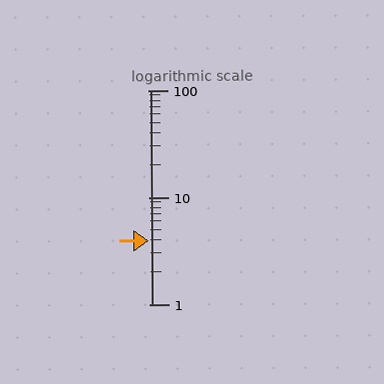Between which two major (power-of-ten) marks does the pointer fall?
The pointer is between 1 and 10.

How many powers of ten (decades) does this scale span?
The scale spans 2 decades, from 1 to 100.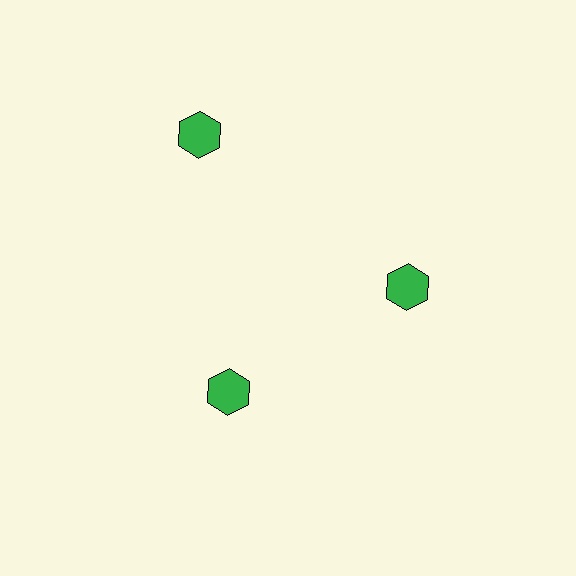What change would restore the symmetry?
The symmetry would be restored by moving it inward, back onto the ring so that all 3 hexagons sit at equal angles and equal distance from the center.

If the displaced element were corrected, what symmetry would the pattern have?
It would have 3-fold rotational symmetry — the pattern would map onto itself every 120 degrees.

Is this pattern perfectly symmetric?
No. The 3 green hexagons are arranged in a ring, but one element near the 11 o'clock position is pushed outward from the center, breaking the 3-fold rotational symmetry.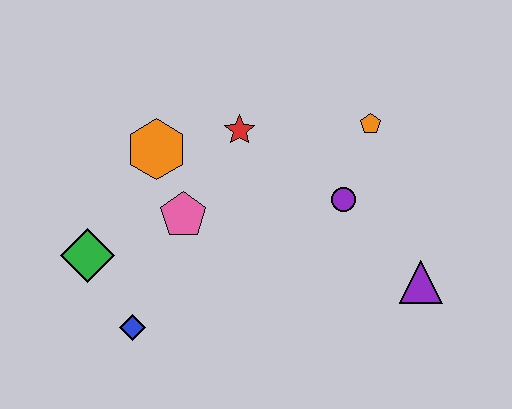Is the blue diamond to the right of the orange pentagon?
No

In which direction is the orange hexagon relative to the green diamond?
The orange hexagon is above the green diamond.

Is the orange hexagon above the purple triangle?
Yes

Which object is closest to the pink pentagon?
The orange hexagon is closest to the pink pentagon.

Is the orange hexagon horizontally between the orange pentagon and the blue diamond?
Yes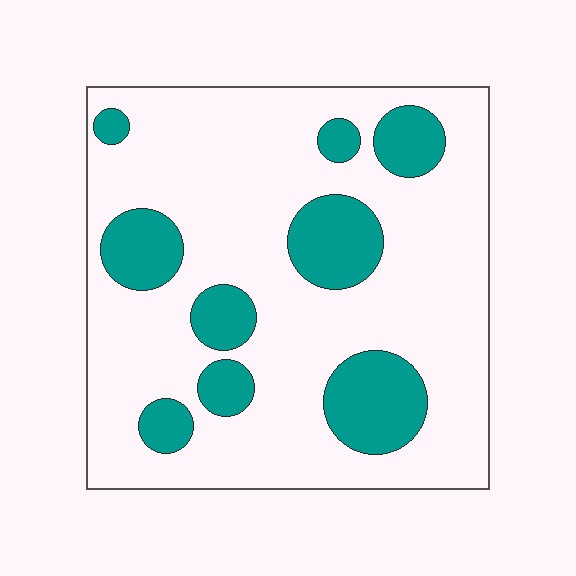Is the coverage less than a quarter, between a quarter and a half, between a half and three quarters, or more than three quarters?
Less than a quarter.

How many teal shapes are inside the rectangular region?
9.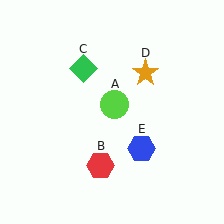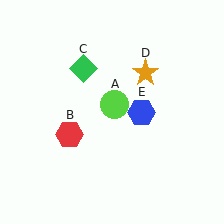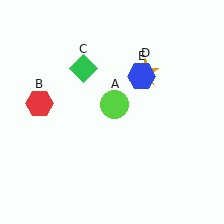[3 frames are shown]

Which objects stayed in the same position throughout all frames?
Lime circle (object A) and green diamond (object C) and orange star (object D) remained stationary.